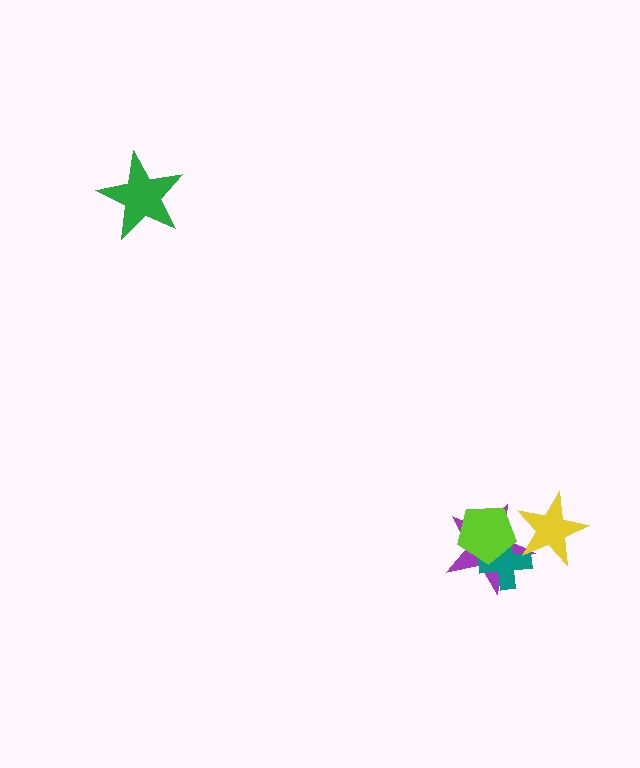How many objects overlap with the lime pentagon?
2 objects overlap with the lime pentagon.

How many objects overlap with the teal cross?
3 objects overlap with the teal cross.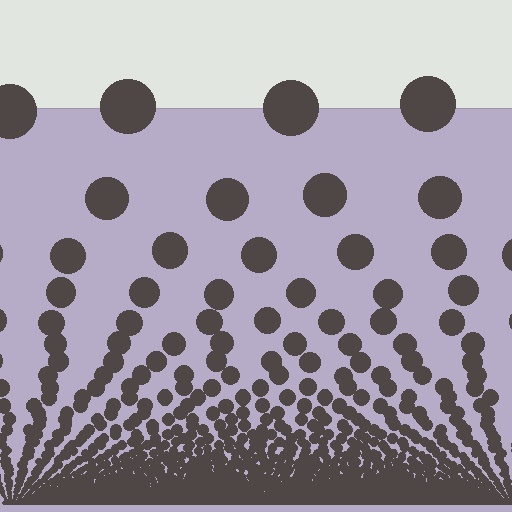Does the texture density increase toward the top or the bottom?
Density increases toward the bottom.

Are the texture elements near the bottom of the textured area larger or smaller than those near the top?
Smaller. The gradient is inverted — elements near the bottom are smaller and denser.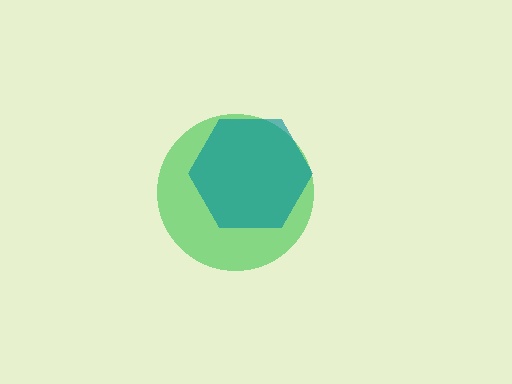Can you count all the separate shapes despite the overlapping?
Yes, there are 2 separate shapes.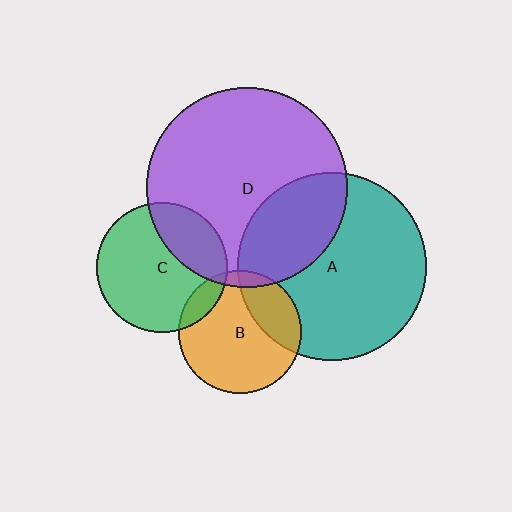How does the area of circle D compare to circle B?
Approximately 2.7 times.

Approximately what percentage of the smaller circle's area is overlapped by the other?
Approximately 30%.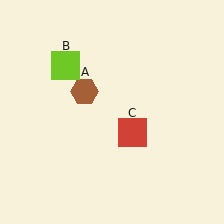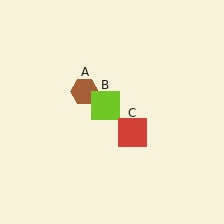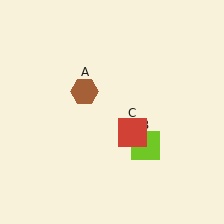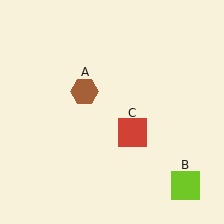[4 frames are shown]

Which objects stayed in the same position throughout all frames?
Brown hexagon (object A) and red square (object C) remained stationary.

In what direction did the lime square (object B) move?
The lime square (object B) moved down and to the right.